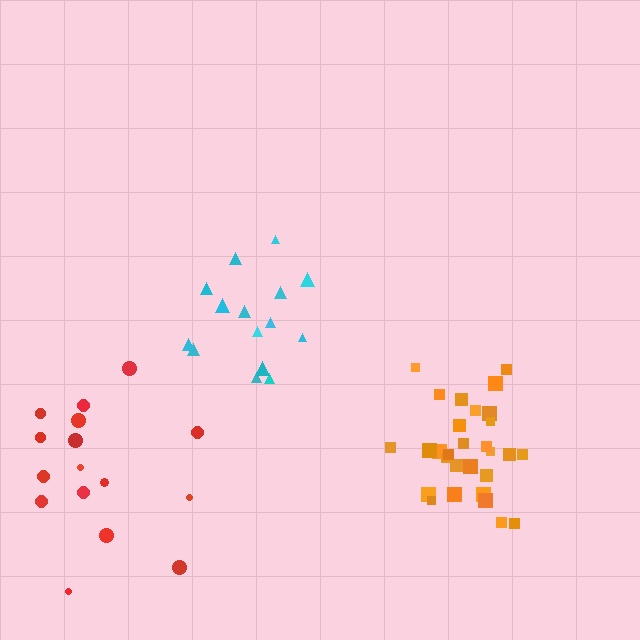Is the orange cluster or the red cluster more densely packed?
Orange.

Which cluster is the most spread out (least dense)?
Red.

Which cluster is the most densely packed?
Orange.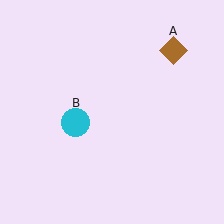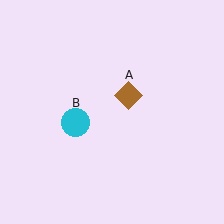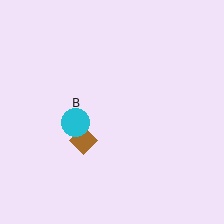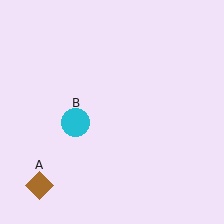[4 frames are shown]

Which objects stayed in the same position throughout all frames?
Cyan circle (object B) remained stationary.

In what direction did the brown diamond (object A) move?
The brown diamond (object A) moved down and to the left.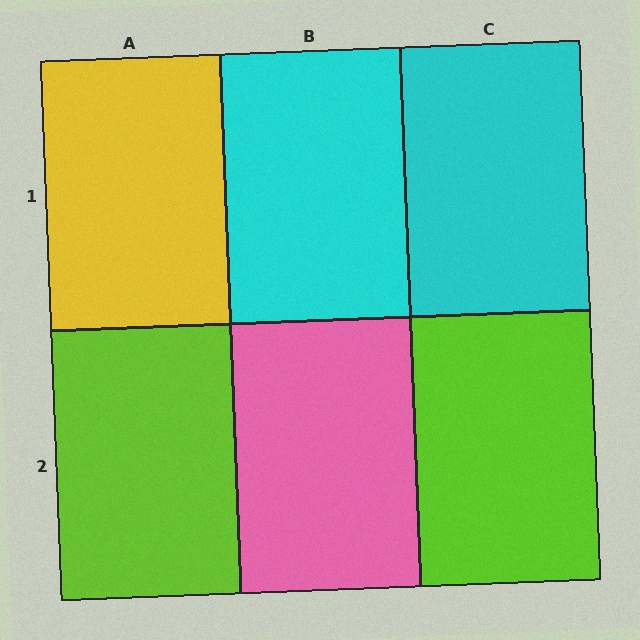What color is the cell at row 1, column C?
Cyan.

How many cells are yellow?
1 cell is yellow.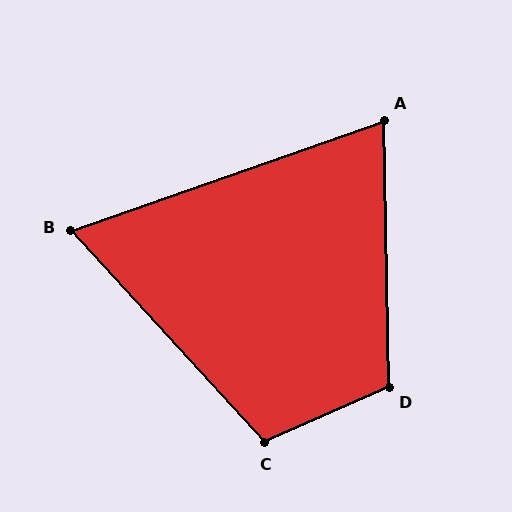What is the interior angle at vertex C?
Approximately 108 degrees (obtuse).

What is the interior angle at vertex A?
Approximately 72 degrees (acute).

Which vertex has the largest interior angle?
D, at approximately 113 degrees.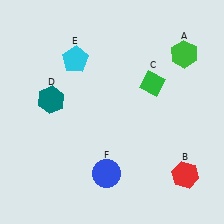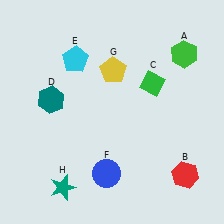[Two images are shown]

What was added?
A yellow pentagon (G), a teal star (H) were added in Image 2.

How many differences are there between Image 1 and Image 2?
There are 2 differences between the two images.